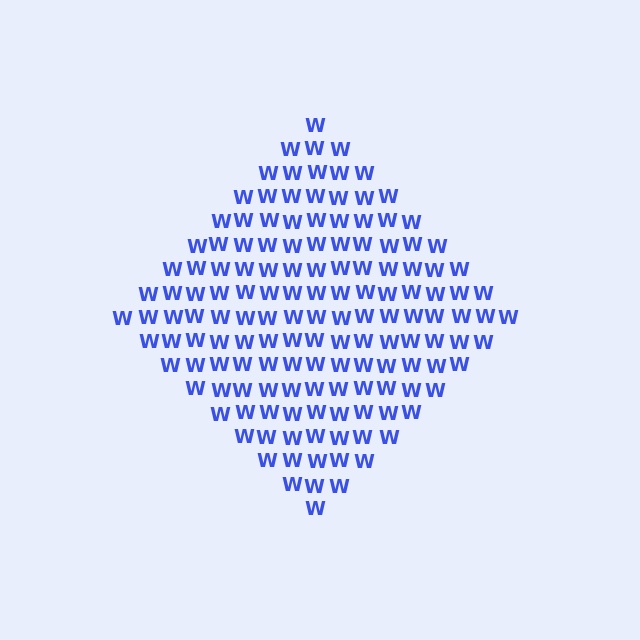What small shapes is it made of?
It is made of small letter W's.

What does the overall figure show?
The overall figure shows a diamond.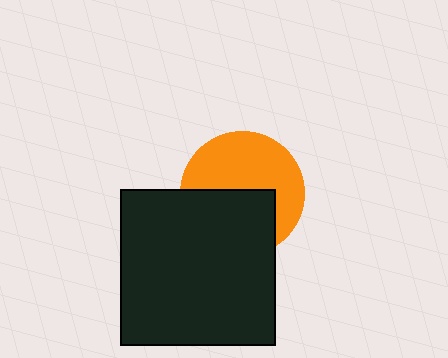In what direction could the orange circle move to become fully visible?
The orange circle could move up. That would shift it out from behind the black square entirely.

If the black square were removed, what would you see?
You would see the complete orange circle.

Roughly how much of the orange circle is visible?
About half of it is visible (roughly 56%).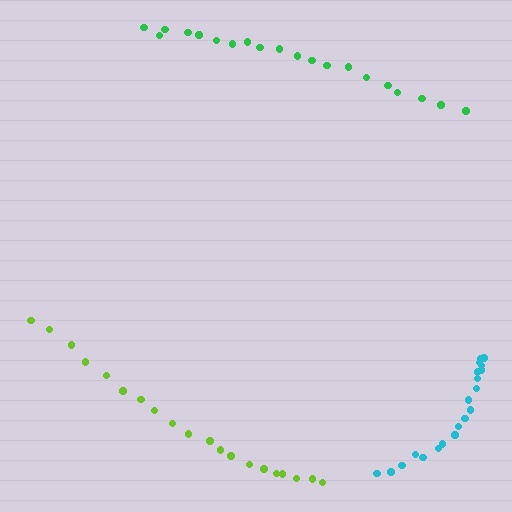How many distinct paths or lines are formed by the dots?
There are 3 distinct paths.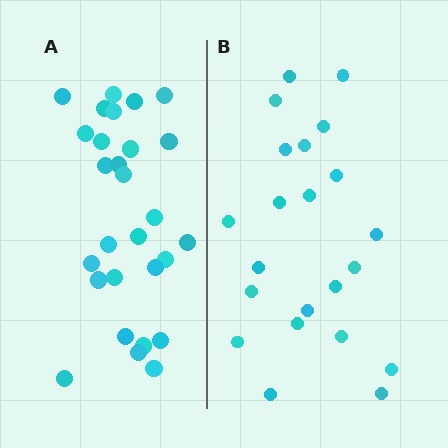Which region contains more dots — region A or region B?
Region A (the left region) has more dots.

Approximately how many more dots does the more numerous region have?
Region A has about 6 more dots than region B.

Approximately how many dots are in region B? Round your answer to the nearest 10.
About 20 dots. (The exact count is 22, which rounds to 20.)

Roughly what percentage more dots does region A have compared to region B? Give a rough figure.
About 25% more.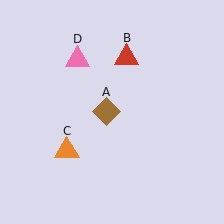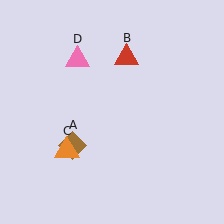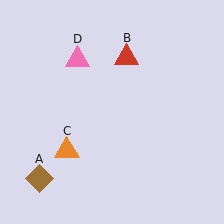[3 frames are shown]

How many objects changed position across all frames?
1 object changed position: brown diamond (object A).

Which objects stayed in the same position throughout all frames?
Red triangle (object B) and orange triangle (object C) and pink triangle (object D) remained stationary.